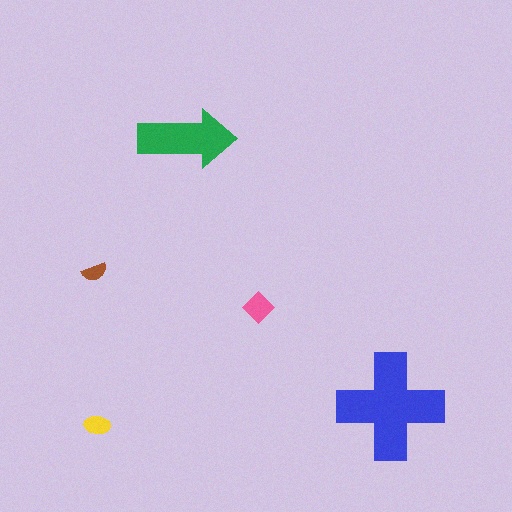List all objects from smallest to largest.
The brown semicircle, the yellow ellipse, the pink diamond, the green arrow, the blue cross.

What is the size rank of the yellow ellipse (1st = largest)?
4th.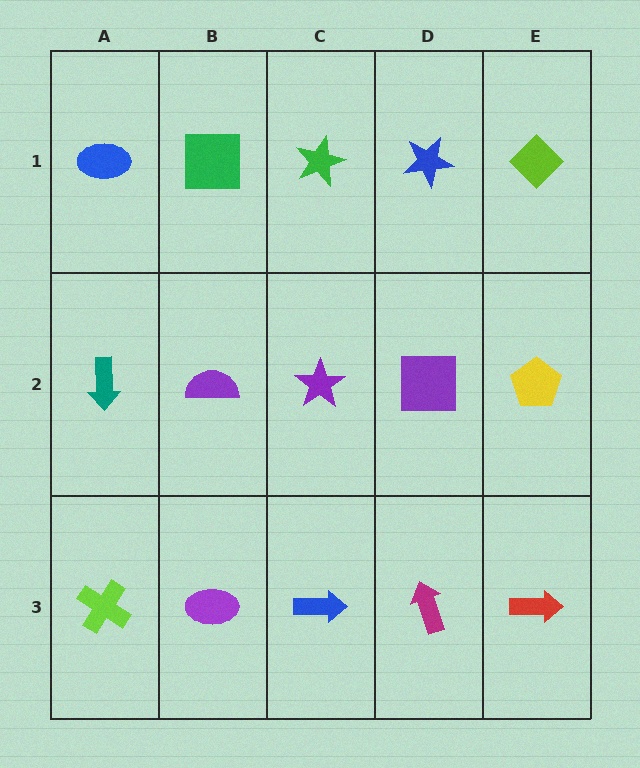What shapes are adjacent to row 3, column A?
A teal arrow (row 2, column A), a purple ellipse (row 3, column B).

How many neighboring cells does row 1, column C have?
3.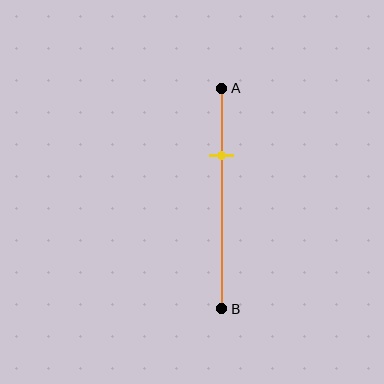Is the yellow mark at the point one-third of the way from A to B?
No, the mark is at about 30% from A, not at the 33% one-third point.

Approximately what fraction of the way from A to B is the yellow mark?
The yellow mark is approximately 30% of the way from A to B.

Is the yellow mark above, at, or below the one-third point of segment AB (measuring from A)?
The yellow mark is above the one-third point of segment AB.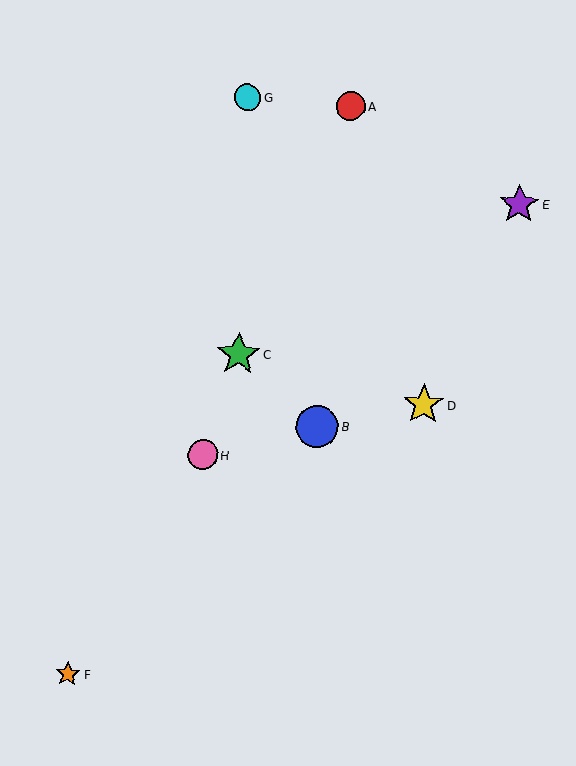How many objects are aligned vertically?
2 objects (C, G) are aligned vertically.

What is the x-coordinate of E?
Object E is at x≈519.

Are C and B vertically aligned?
No, C is at x≈238 and B is at x≈317.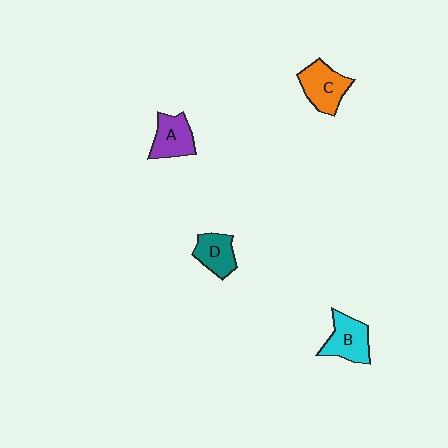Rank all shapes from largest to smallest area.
From largest to smallest: C (orange), B (cyan), A (purple), D (teal).